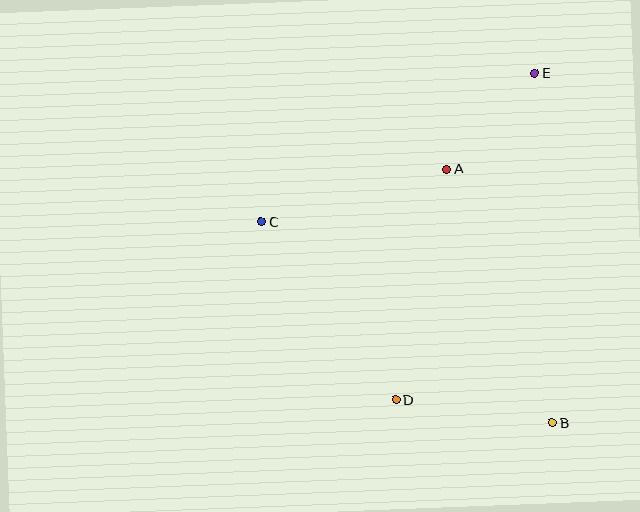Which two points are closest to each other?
Points A and E are closest to each other.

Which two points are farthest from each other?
Points D and E are farthest from each other.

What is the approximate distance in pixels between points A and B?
The distance between A and B is approximately 275 pixels.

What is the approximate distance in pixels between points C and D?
The distance between C and D is approximately 223 pixels.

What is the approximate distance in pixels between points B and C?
The distance between B and C is approximately 354 pixels.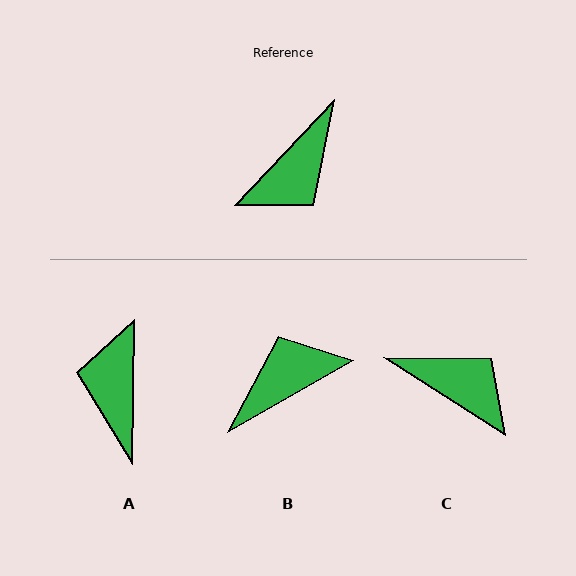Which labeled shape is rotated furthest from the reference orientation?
B, about 163 degrees away.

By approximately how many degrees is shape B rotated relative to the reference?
Approximately 163 degrees counter-clockwise.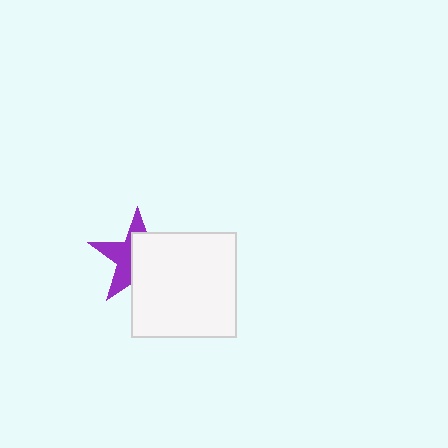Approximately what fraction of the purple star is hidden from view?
Roughly 55% of the purple star is hidden behind the white square.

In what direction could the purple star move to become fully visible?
The purple star could move toward the upper-left. That would shift it out from behind the white square entirely.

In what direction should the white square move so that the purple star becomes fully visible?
The white square should move toward the lower-right. That is the shortest direction to clear the overlap and leave the purple star fully visible.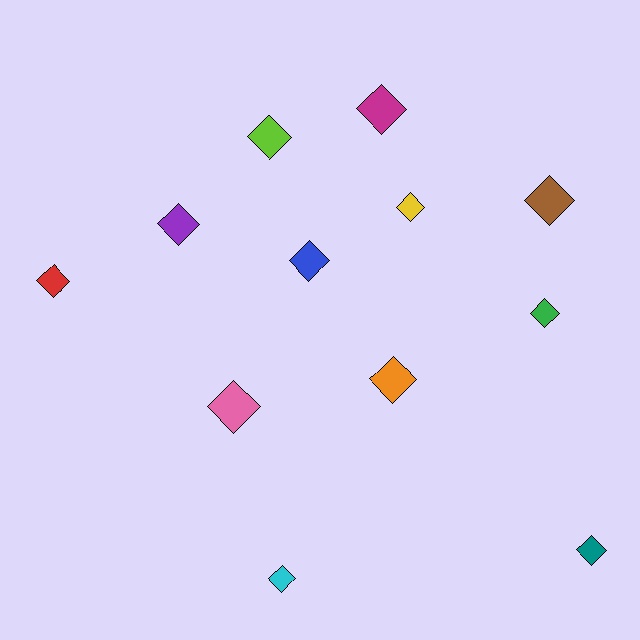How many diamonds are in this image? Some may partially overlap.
There are 12 diamonds.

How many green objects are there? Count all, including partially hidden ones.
There is 1 green object.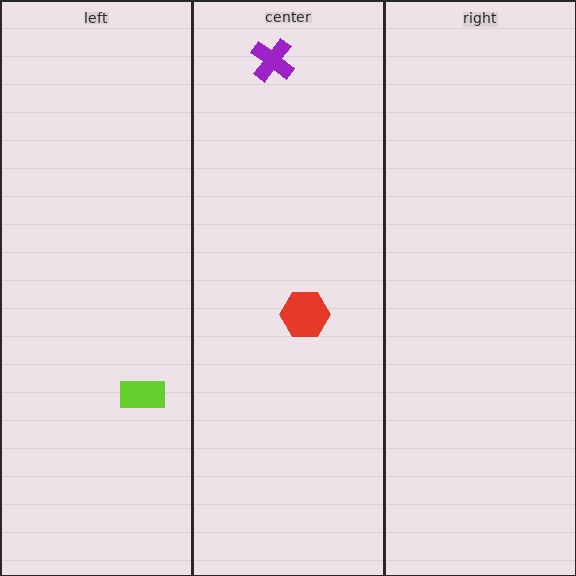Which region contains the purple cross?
The center region.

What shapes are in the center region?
The purple cross, the red hexagon.